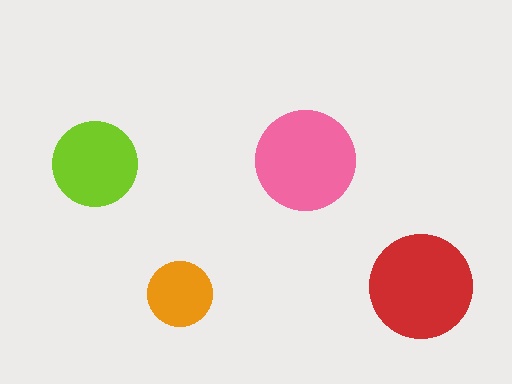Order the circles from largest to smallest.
the red one, the pink one, the lime one, the orange one.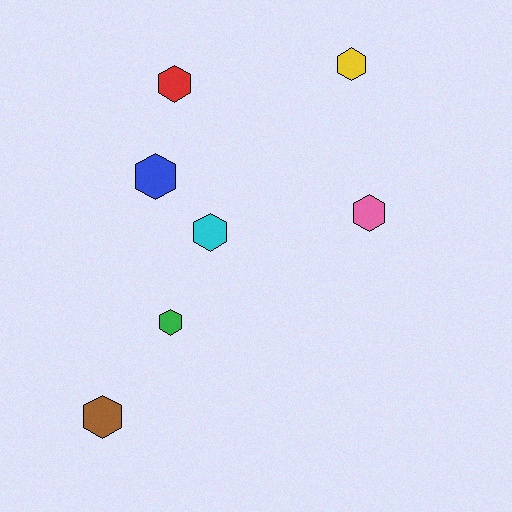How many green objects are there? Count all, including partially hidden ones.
There is 1 green object.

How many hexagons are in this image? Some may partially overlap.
There are 7 hexagons.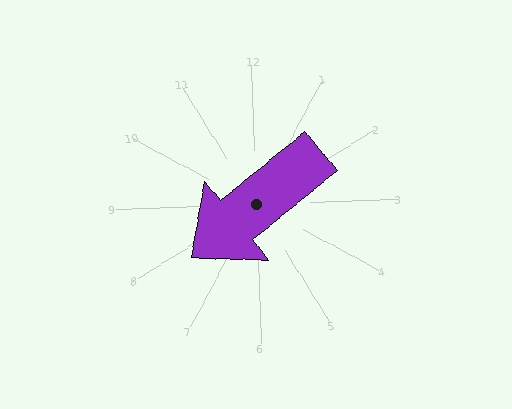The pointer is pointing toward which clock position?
Roughly 8 o'clock.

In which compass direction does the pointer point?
Southwest.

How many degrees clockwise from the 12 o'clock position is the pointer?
Approximately 233 degrees.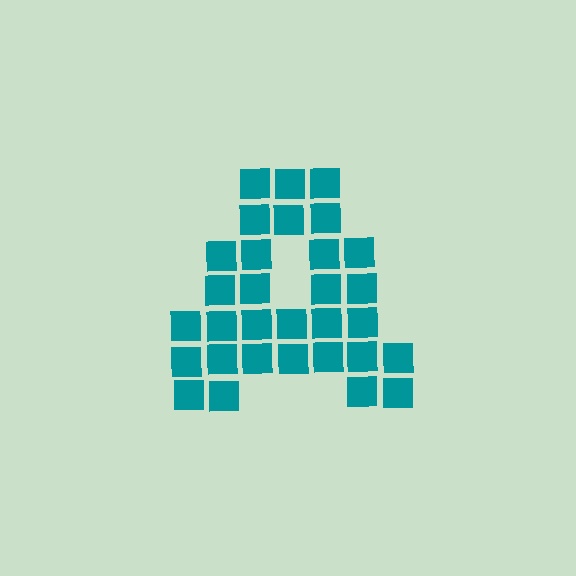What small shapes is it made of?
It is made of small squares.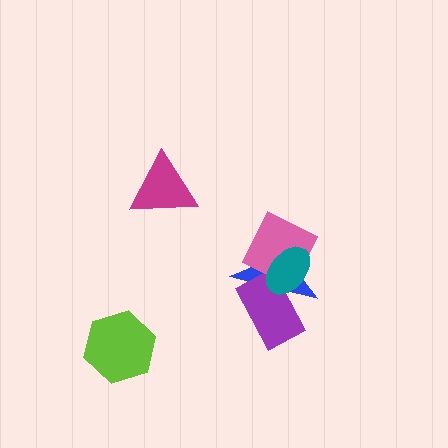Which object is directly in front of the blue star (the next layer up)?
The purple rectangle is directly in front of the blue star.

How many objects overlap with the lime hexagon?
0 objects overlap with the lime hexagon.